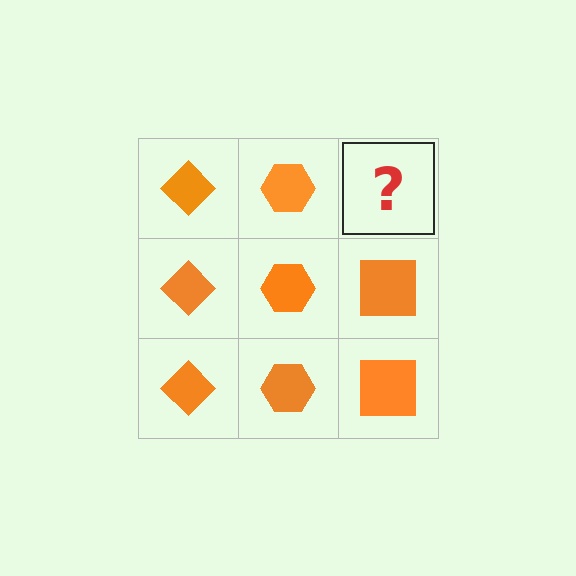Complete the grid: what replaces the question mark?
The question mark should be replaced with an orange square.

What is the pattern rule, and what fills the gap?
The rule is that each column has a consistent shape. The gap should be filled with an orange square.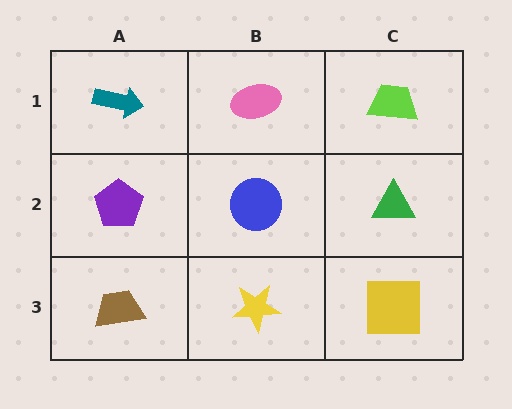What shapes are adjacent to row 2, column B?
A pink ellipse (row 1, column B), a yellow star (row 3, column B), a purple pentagon (row 2, column A), a green triangle (row 2, column C).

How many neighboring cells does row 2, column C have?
3.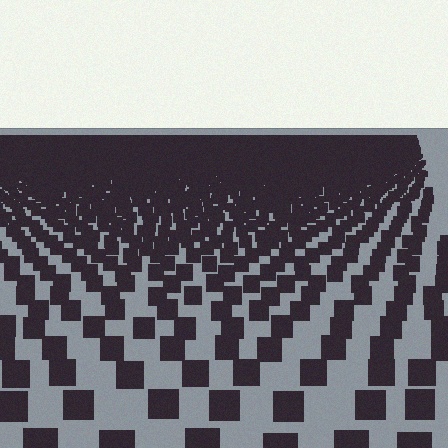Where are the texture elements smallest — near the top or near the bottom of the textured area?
Near the top.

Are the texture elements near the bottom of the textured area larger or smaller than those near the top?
Larger. Near the bottom, elements are closer to the viewer and appear at a bigger on-screen size.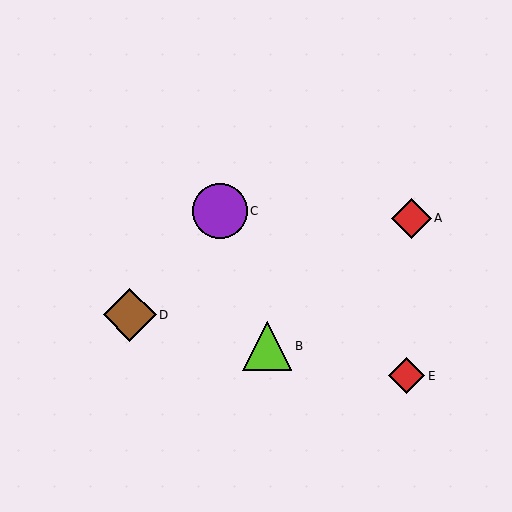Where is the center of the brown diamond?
The center of the brown diamond is at (130, 315).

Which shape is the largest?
The purple circle (labeled C) is the largest.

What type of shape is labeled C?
Shape C is a purple circle.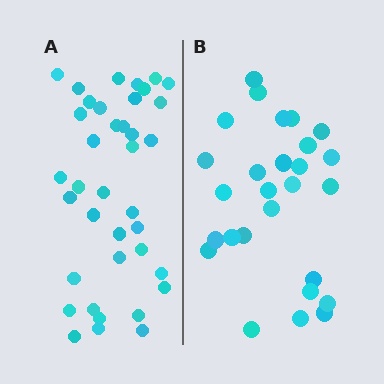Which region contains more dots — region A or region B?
Region A (the left region) has more dots.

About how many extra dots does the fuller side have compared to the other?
Region A has roughly 12 or so more dots than region B.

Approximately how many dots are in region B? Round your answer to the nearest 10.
About 30 dots. (The exact count is 27, which rounds to 30.)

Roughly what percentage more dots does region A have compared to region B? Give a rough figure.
About 40% more.